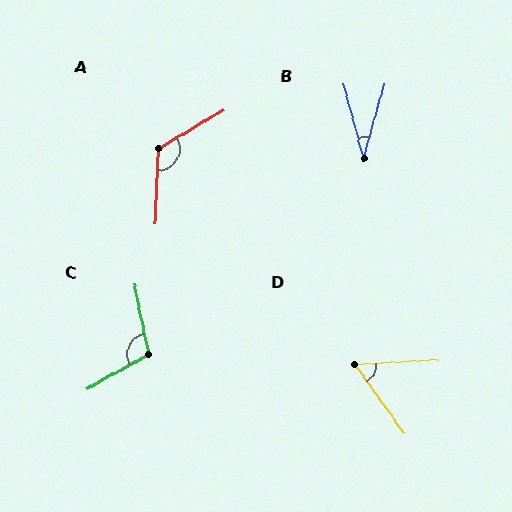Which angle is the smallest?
B, at approximately 31 degrees.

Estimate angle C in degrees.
Approximately 108 degrees.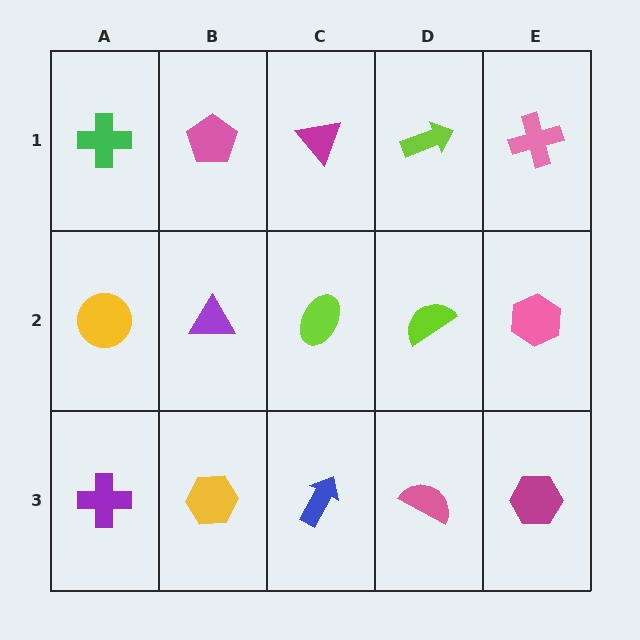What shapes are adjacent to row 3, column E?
A pink hexagon (row 2, column E), a pink semicircle (row 3, column D).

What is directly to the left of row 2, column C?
A purple triangle.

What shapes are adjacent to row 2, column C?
A magenta triangle (row 1, column C), a blue arrow (row 3, column C), a purple triangle (row 2, column B), a lime semicircle (row 2, column D).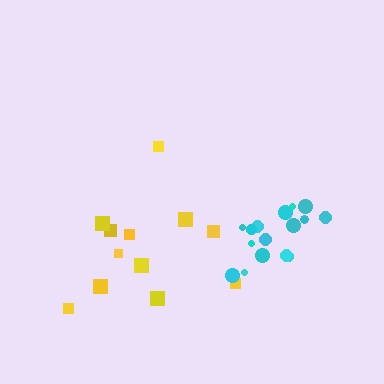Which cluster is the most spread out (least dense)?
Yellow.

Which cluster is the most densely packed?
Cyan.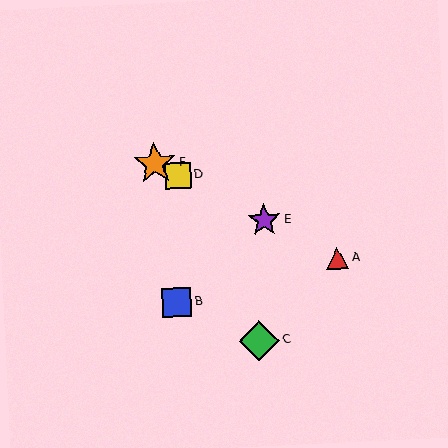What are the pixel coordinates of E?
Object E is at (264, 220).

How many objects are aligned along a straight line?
4 objects (A, D, E, F) are aligned along a straight line.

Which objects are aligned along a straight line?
Objects A, D, E, F are aligned along a straight line.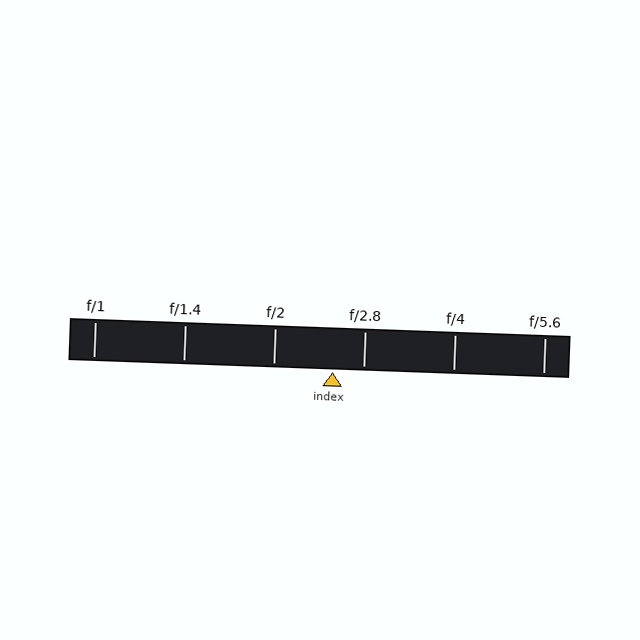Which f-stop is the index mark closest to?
The index mark is closest to f/2.8.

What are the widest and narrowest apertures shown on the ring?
The widest aperture shown is f/1 and the narrowest is f/5.6.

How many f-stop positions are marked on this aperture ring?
There are 6 f-stop positions marked.